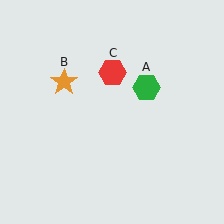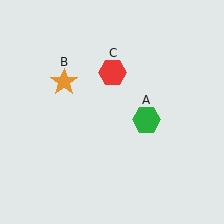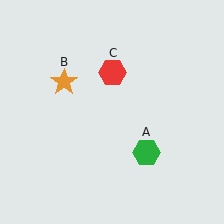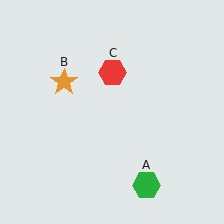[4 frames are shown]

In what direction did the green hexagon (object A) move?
The green hexagon (object A) moved down.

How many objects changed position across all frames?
1 object changed position: green hexagon (object A).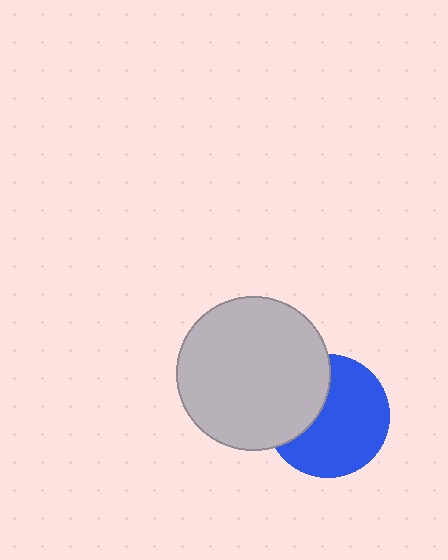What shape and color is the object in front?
The object in front is a light gray circle.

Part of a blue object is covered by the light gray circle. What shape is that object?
It is a circle.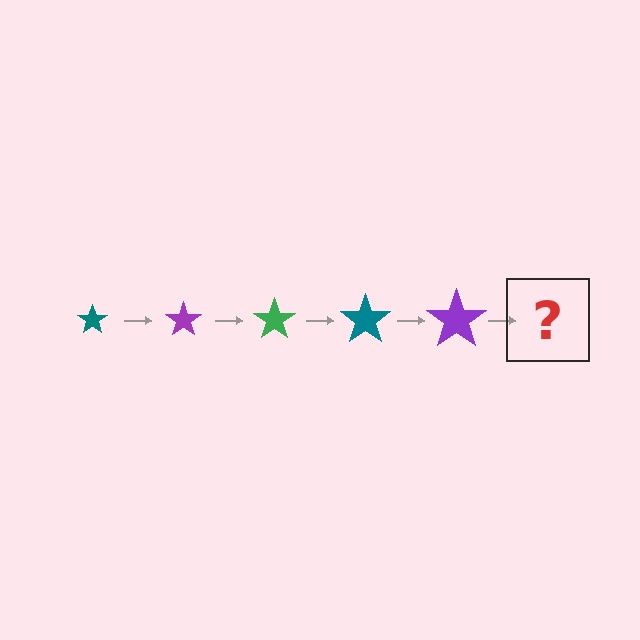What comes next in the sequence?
The next element should be a green star, larger than the previous one.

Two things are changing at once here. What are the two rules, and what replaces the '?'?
The two rules are that the star grows larger each step and the color cycles through teal, purple, and green. The '?' should be a green star, larger than the previous one.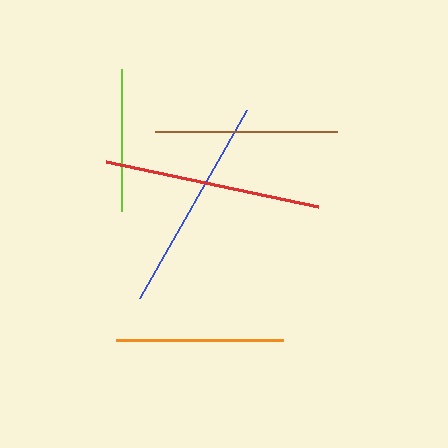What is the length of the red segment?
The red segment is approximately 218 pixels long.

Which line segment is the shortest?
The lime line is the shortest at approximately 142 pixels.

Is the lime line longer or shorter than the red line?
The red line is longer than the lime line.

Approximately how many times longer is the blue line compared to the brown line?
The blue line is approximately 1.2 times the length of the brown line.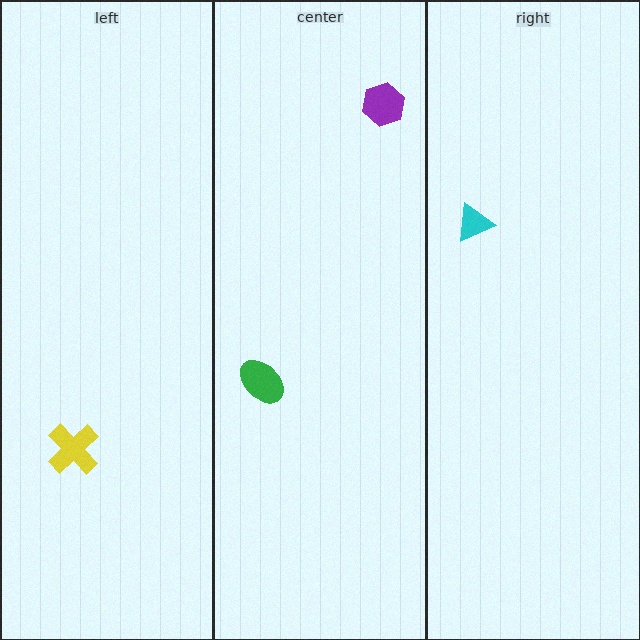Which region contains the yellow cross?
The left region.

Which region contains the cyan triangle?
The right region.